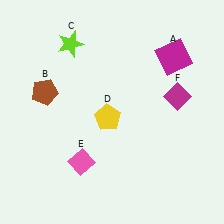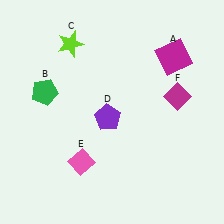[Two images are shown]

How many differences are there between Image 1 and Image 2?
There are 2 differences between the two images.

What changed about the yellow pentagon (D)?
In Image 1, D is yellow. In Image 2, it changed to purple.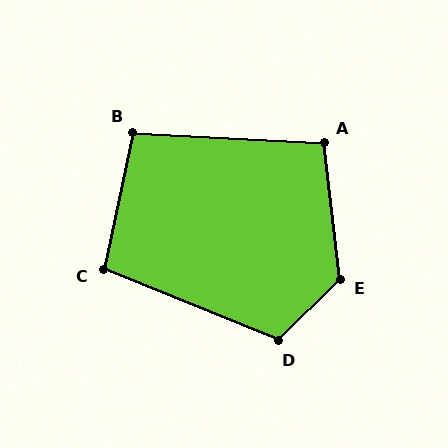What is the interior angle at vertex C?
Approximately 100 degrees (obtuse).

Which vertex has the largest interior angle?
E, at approximately 128 degrees.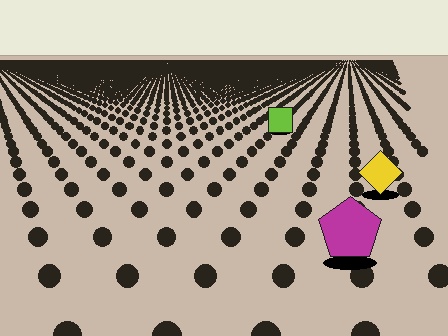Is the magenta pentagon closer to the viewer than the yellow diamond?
Yes. The magenta pentagon is closer — you can tell from the texture gradient: the ground texture is coarser near it.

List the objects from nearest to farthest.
From nearest to farthest: the magenta pentagon, the yellow diamond, the lime square.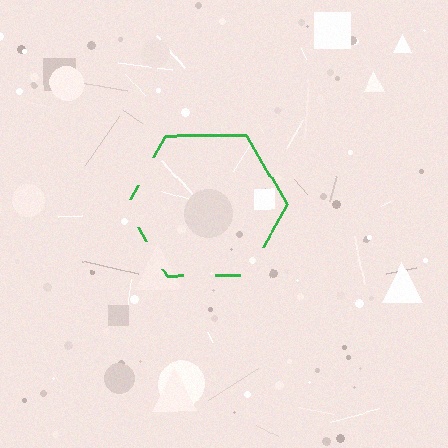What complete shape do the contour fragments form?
The contour fragments form a hexagon.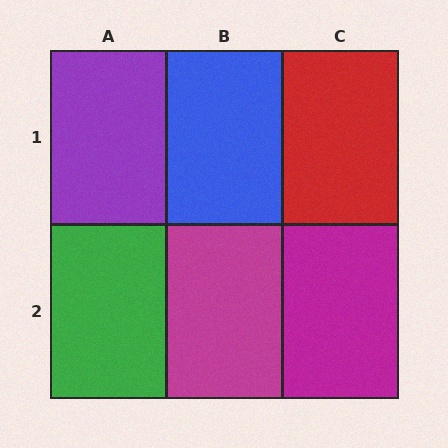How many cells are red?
1 cell is red.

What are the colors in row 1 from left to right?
Purple, blue, red.